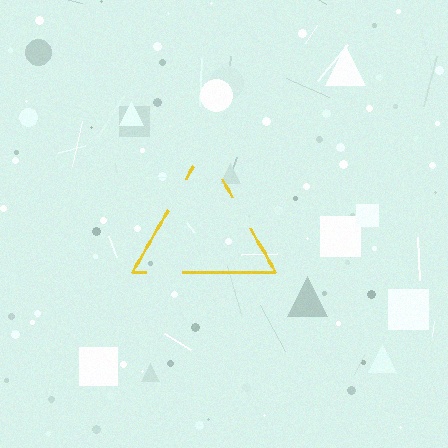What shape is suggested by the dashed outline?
The dashed outline suggests a triangle.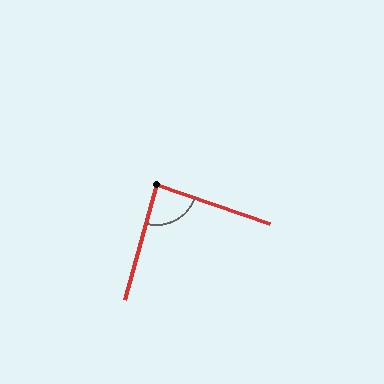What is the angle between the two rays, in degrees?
Approximately 87 degrees.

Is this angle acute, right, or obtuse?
It is approximately a right angle.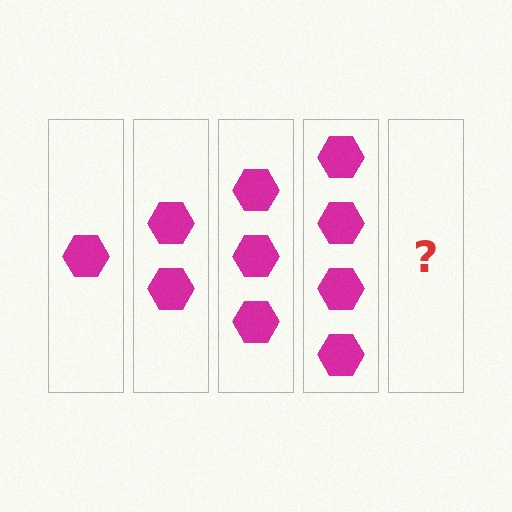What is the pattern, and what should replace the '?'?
The pattern is that each step adds one more hexagon. The '?' should be 5 hexagons.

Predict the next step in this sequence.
The next step is 5 hexagons.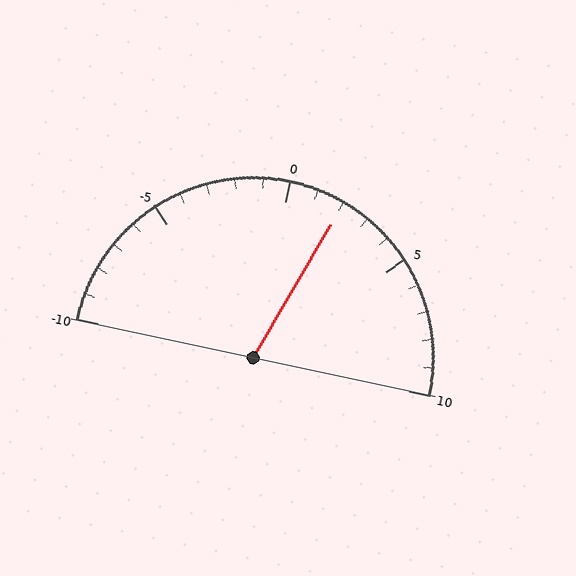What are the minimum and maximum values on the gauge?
The gauge ranges from -10 to 10.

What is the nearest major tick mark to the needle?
The nearest major tick mark is 0.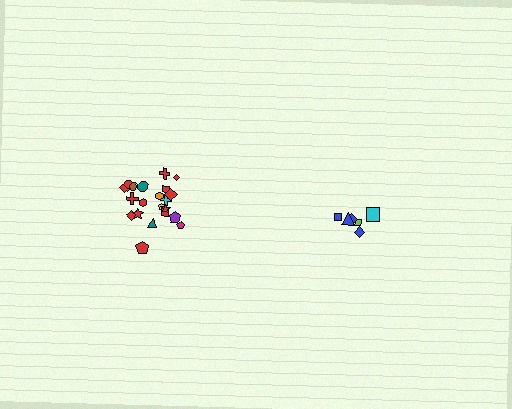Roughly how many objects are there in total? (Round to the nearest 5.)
Roughly 30 objects in total.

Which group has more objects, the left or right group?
The left group.